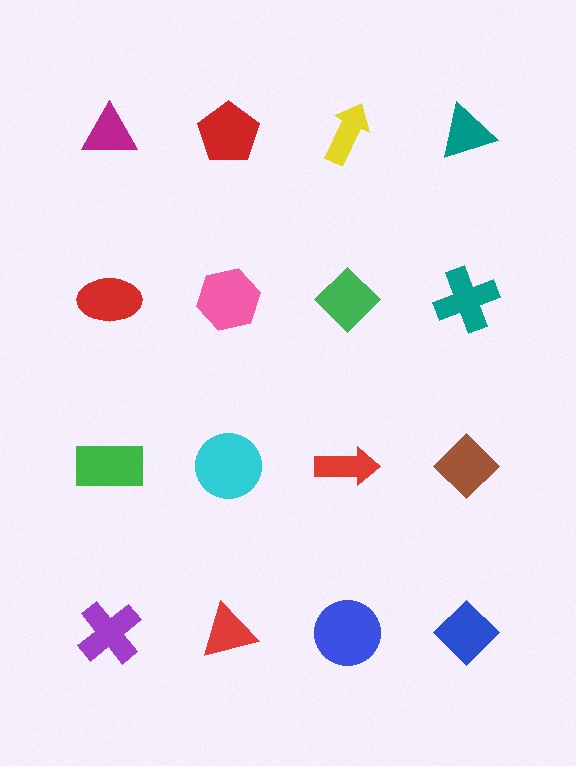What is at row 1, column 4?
A teal triangle.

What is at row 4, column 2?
A red triangle.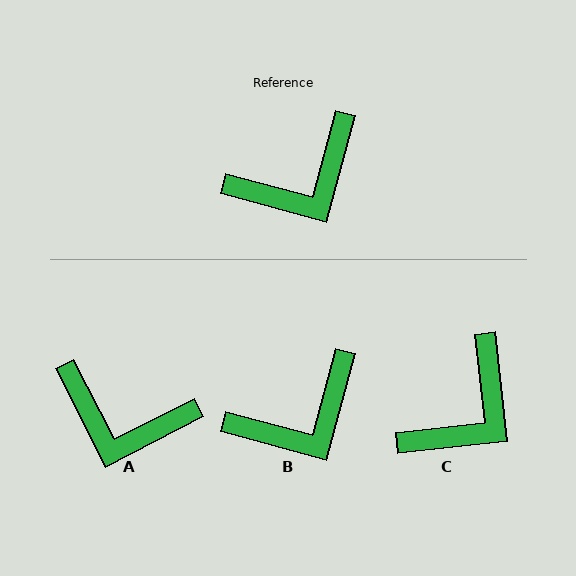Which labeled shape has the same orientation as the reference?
B.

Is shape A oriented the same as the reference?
No, it is off by about 48 degrees.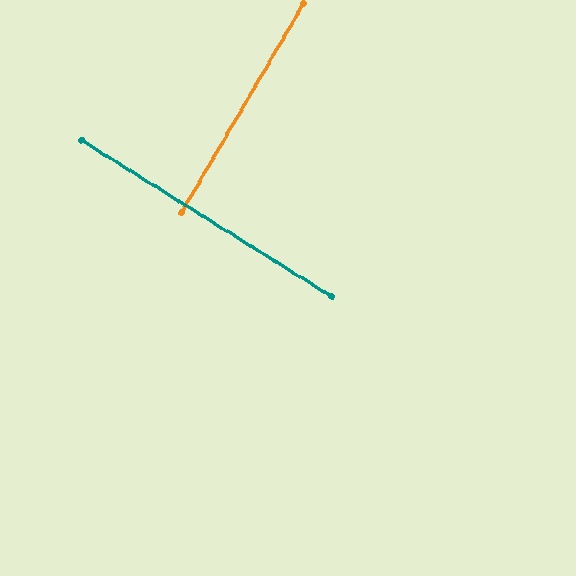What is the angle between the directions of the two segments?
Approximately 88 degrees.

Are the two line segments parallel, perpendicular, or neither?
Perpendicular — they meet at approximately 88°.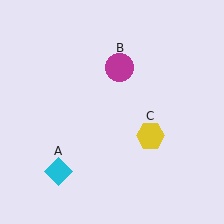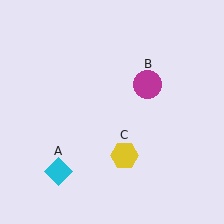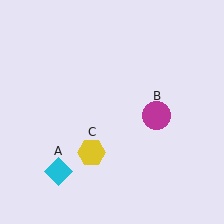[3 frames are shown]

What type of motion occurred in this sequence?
The magenta circle (object B), yellow hexagon (object C) rotated clockwise around the center of the scene.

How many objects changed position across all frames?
2 objects changed position: magenta circle (object B), yellow hexagon (object C).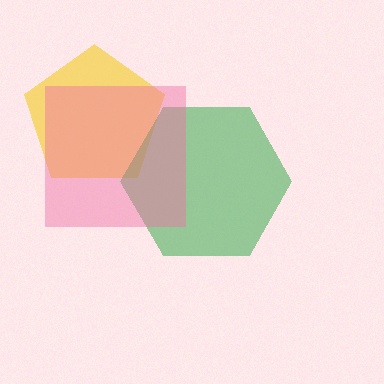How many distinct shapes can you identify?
There are 3 distinct shapes: a yellow pentagon, a green hexagon, a pink square.